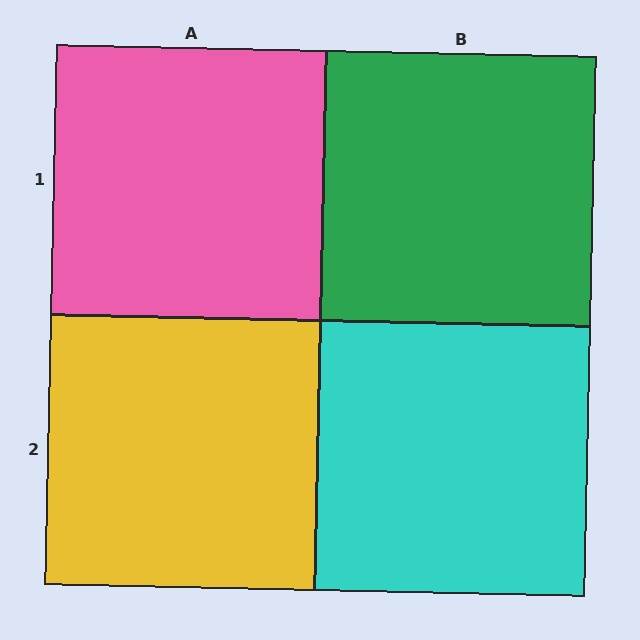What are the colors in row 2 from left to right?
Yellow, cyan.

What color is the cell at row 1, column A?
Pink.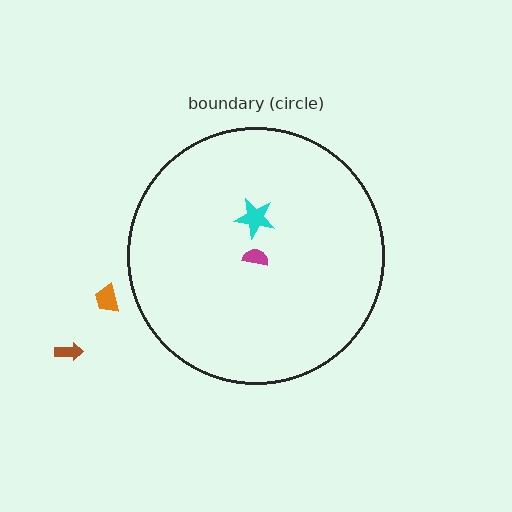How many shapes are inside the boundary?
2 inside, 2 outside.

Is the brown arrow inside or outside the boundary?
Outside.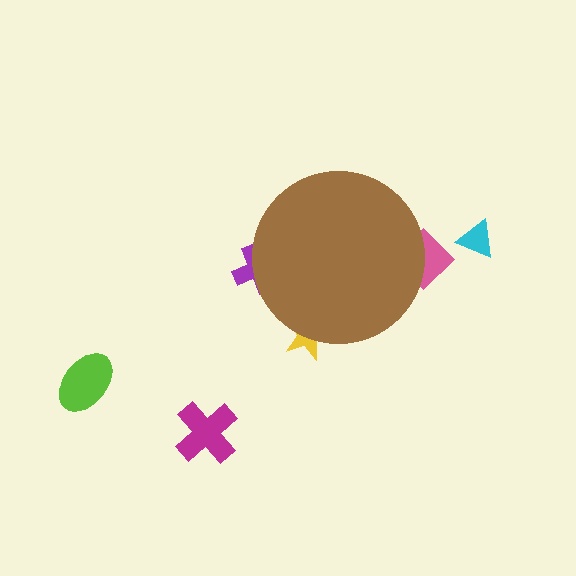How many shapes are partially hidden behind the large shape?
3 shapes are partially hidden.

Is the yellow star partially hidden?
Yes, the yellow star is partially hidden behind the brown circle.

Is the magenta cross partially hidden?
No, the magenta cross is fully visible.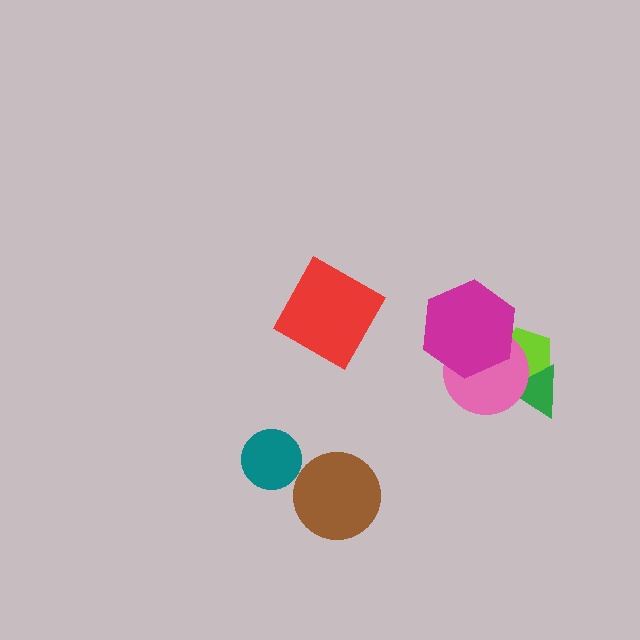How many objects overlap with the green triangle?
2 objects overlap with the green triangle.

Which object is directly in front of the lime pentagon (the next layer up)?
The green triangle is directly in front of the lime pentagon.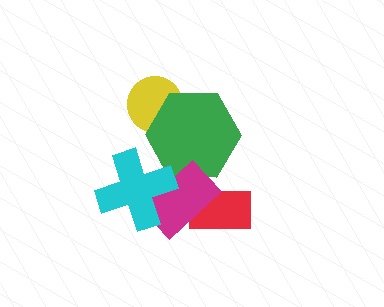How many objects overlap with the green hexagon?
3 objects overlap with the green hexagon.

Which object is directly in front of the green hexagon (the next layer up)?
The magenta rectangle is directly in front of the green hexagon.